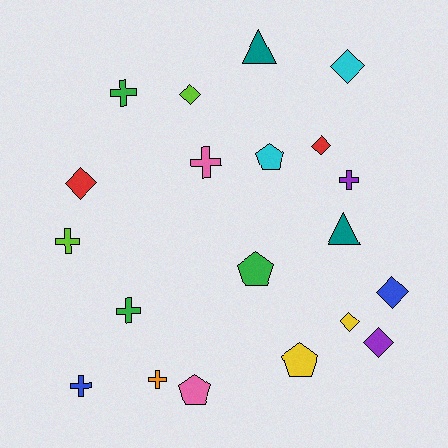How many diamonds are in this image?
There are 7 diamonds.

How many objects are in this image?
There are 20 objects.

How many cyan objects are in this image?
There are 2 cyan objects.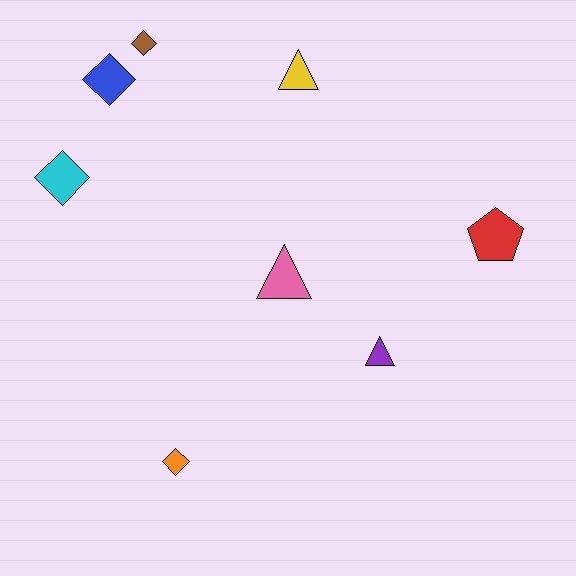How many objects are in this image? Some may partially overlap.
There are 8 objects.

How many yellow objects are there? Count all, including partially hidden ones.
There is 1 yellow object.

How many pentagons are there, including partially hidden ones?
There is 1 pentagon.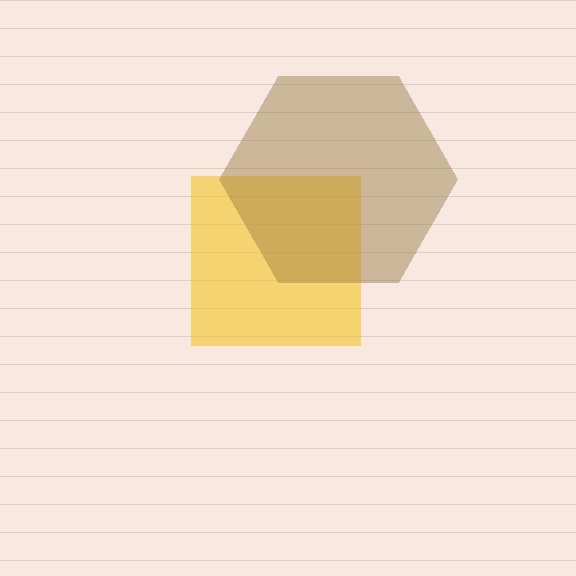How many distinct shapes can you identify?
There are 2 distinct shapes: a yellow square, a brown hexagon.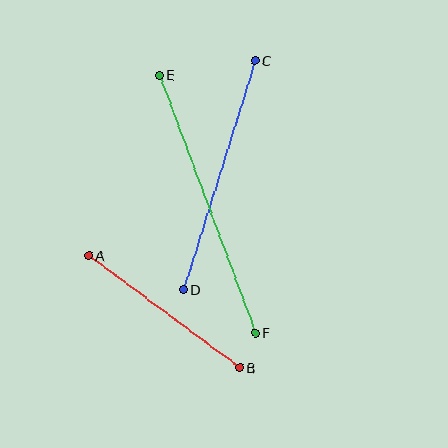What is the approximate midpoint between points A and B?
The midpoint is at approximately (164, 311) pixels.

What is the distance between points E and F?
The distance is approximately 275 pixels.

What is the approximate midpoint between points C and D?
The midpoint is at approximately (219, 175) pixels.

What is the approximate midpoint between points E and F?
The midpoint is at approximately (207, 204) pixels.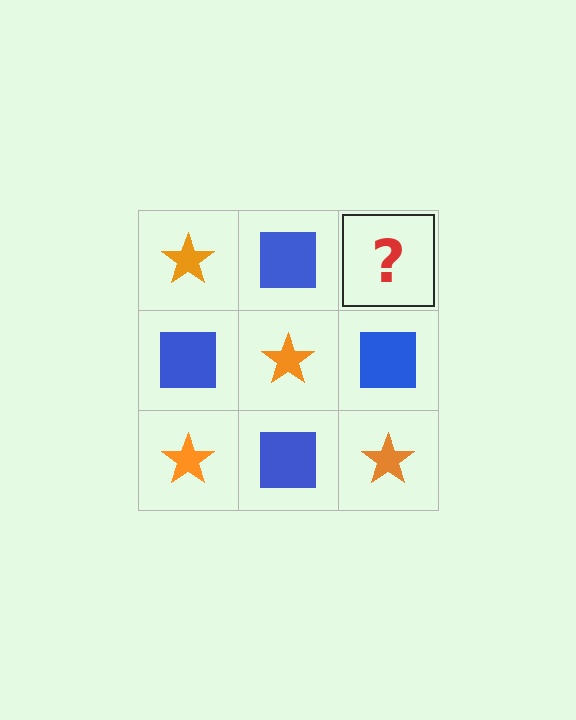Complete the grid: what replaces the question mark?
The question mark should be replaced with an orange star.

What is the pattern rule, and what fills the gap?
The rule is that it alternates orange star and blue square in a checkerboard pattern. The gap should be filled with an orange star.